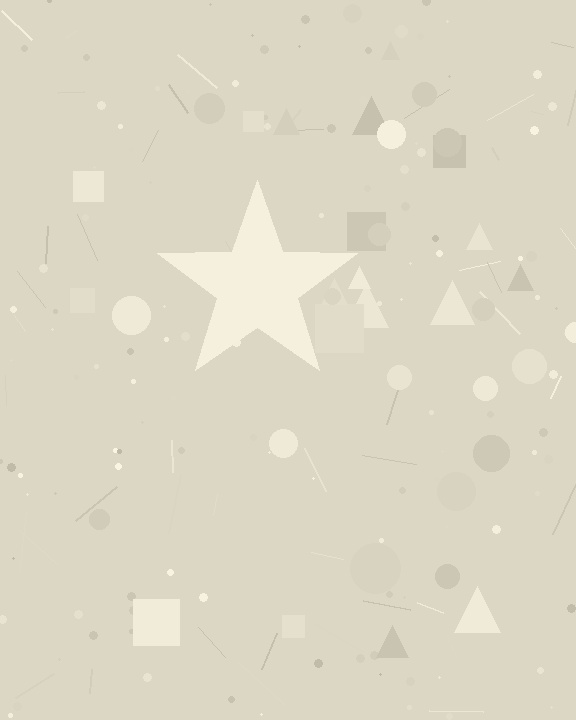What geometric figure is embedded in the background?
A star is embedded in the background.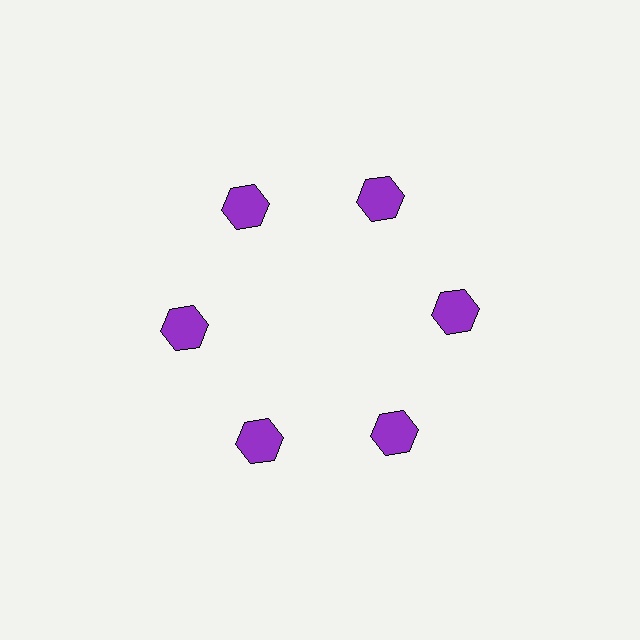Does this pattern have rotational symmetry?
Yes, this pattern has 6-fold rotational symmetry. It looks the same after rotating 60 degrees around the center.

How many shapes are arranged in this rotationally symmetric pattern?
There are 6 shapes, arranged in 6 groups of 1.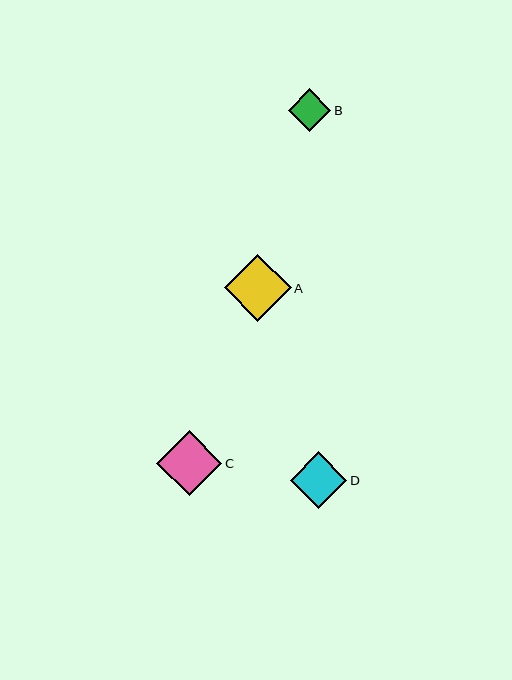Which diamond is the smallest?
Diamond B is the smallest with a size of approximately 43 pixels.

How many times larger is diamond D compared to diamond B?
Diamond D is approximately 1.3 times the size of diamond B.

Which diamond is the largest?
Diamond A is the largest with a size of approximately 66 pixels.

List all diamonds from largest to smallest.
From largest to smallest: A, C, D, B.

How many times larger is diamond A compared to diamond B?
Diamond A is approximately 1.6 times the size of diamond B.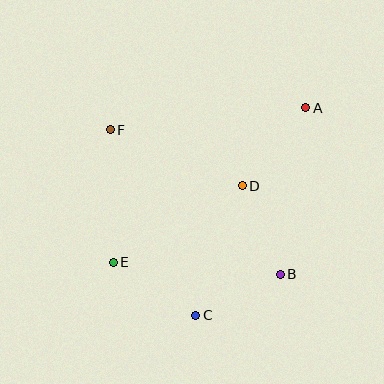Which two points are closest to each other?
Points B and C are closest to each other.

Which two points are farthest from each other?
Points A and E are farthest from each other.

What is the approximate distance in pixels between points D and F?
The distance between D and F is approximately 143 pixels.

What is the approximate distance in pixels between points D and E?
The distance between D and E is approximately 150 pixels.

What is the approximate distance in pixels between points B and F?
The distance between B and F is approximately 223 pixels.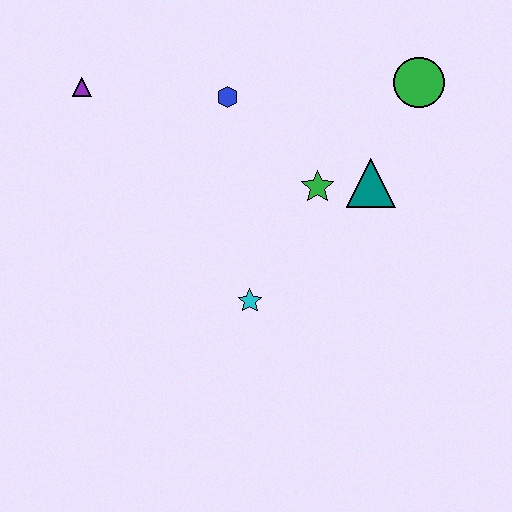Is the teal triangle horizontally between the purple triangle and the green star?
No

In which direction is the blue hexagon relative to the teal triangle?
The blue hexagon is to the left of the teal triangle.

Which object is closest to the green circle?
The teal triangle is closest to the green circle.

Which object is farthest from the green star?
The purple triangle is farthest from the green star.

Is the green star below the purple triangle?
Yes